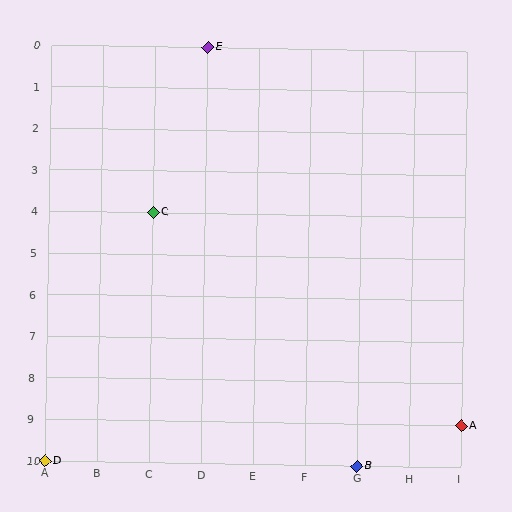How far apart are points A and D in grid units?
Points A and D are 8 columns and 1 row apart (about 8.1 grid units diagonally).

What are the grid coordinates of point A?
Point A is at grid coordinates (I, 9).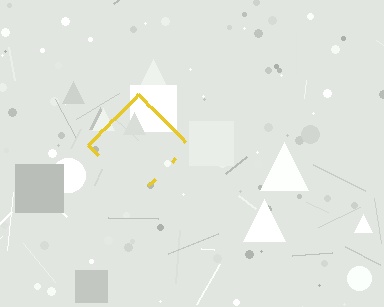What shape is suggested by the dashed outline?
The dashed outline suggests a diamond.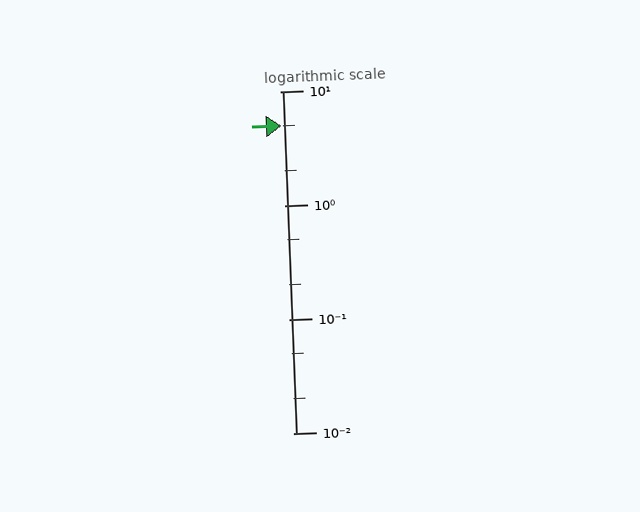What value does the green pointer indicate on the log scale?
The pointer indicates approximately 5.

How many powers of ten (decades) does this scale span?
The scale spans 3 decades, from 0.01 to 10.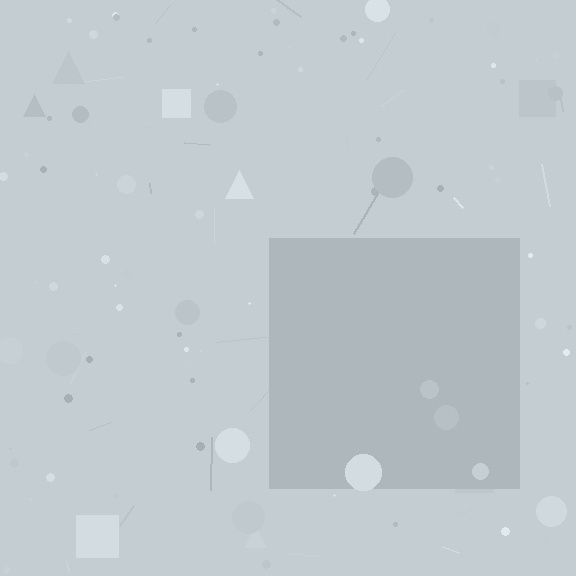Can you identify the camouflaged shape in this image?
The camouflaged shape is a square.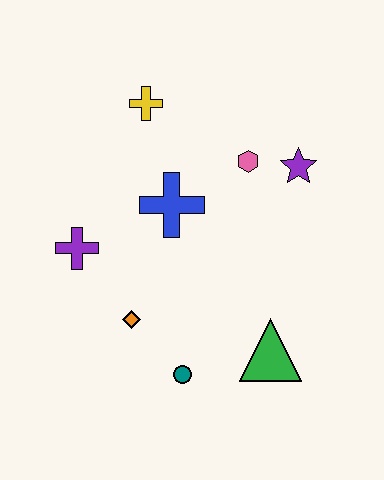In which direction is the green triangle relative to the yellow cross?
The green triangle is below the yellow cross.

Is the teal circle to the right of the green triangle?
No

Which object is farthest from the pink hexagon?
The teal circle is farthest from the pink hexagon.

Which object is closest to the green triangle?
The teal circle is closest to the green triangle.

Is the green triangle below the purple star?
Yes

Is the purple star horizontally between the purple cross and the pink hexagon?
No